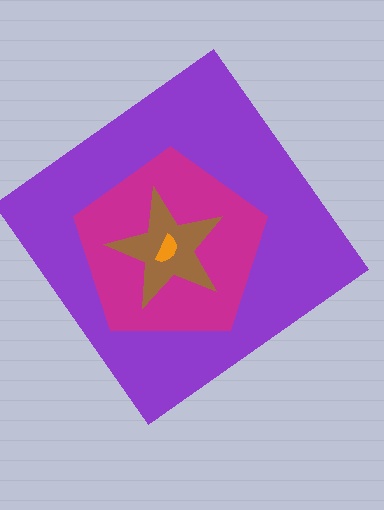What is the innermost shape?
The orange semicircle.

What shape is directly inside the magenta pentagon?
The brown star.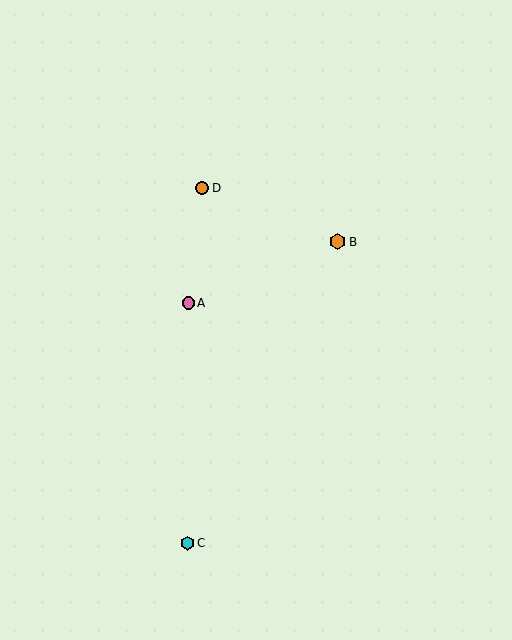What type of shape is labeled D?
Shape D is an orange circle.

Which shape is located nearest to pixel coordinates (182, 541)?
The cyan hexagon (labeled C) at (187, 543) is nearest to that location.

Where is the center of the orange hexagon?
The center of the orange hexagon is at (338, 242).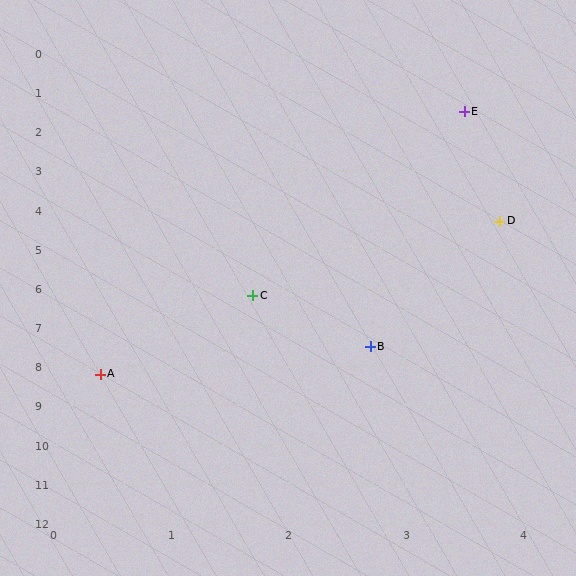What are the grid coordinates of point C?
Point C is at approximately (1.7, 6.2).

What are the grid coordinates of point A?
Point A is at approximately (0.4, 8.2).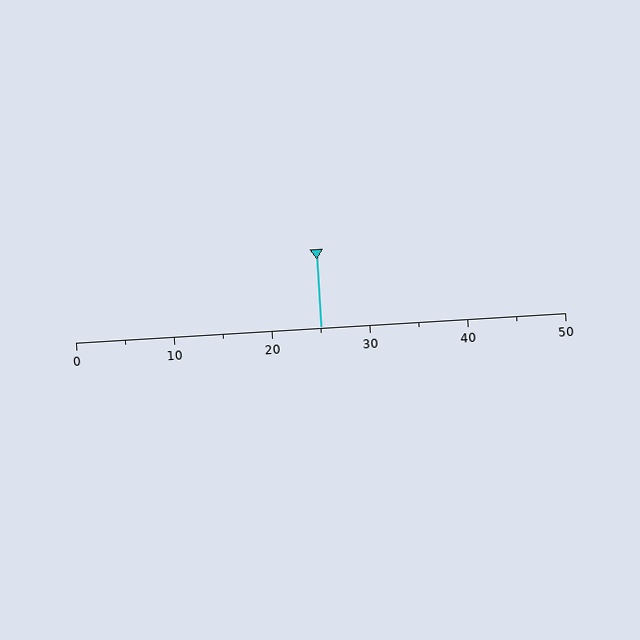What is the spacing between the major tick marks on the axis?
The major ticks are spaced 10 apart.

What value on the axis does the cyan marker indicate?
The marker indicates approximately 25.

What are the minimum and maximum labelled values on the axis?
The axis runs from 0 to 50.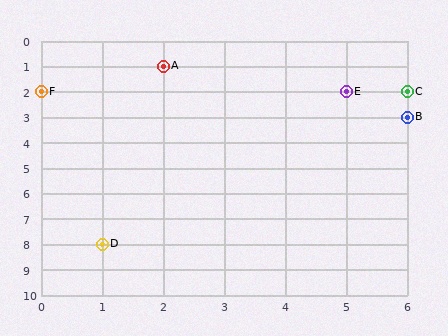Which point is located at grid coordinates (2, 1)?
Point A is at (2, 1).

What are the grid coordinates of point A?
Point A is at grid coordinates (2, 1).